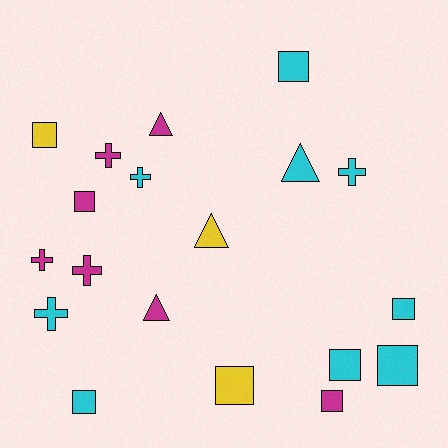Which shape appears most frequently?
Square, with 9 objects.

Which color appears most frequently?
Cyan, with 9 objects.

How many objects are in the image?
There are 19 objects.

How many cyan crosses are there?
There are 3 cyan crosses.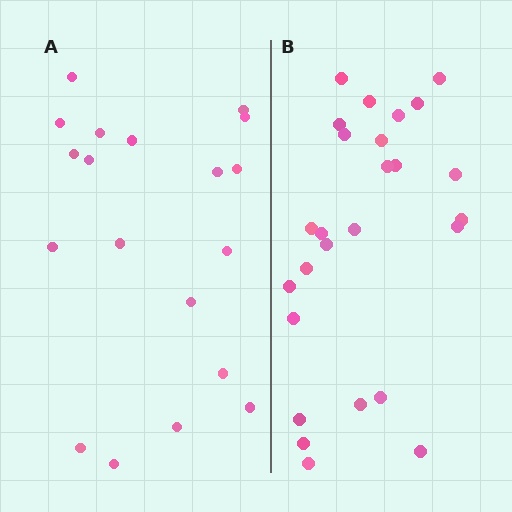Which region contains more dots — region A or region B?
Region B (the right region) has more dots.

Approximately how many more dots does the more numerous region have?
Region B has roughly 8 or so more dots than region A.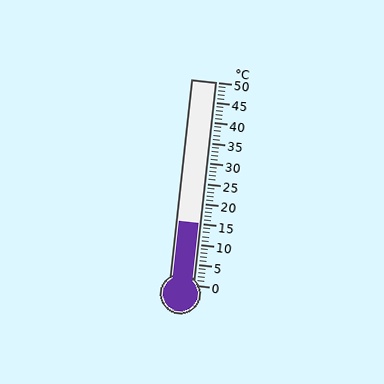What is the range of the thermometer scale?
The thermometer scale ranges from 0°C to 50°C.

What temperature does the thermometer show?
The thermometer shows approximately 15°C.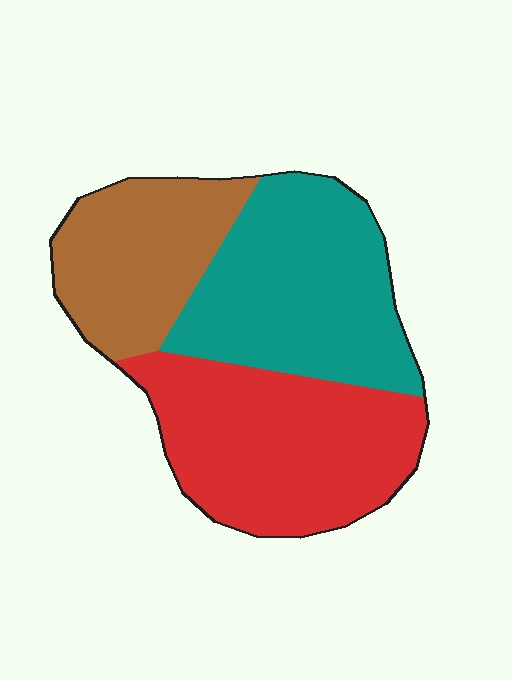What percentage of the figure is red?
Red covers around 40% of the figure.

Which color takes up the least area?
Brown, at roughly 25%.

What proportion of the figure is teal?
Teal takes up between a third and a half of the figure.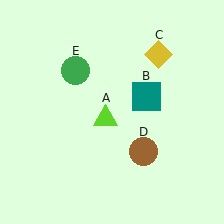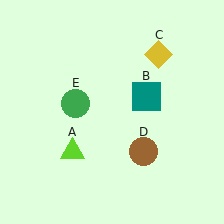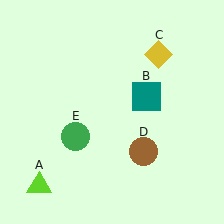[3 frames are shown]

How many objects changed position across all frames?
2 objects changed position: lime triangle (object A), green circle (object E).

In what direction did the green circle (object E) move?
The green circle (object E) moved down.